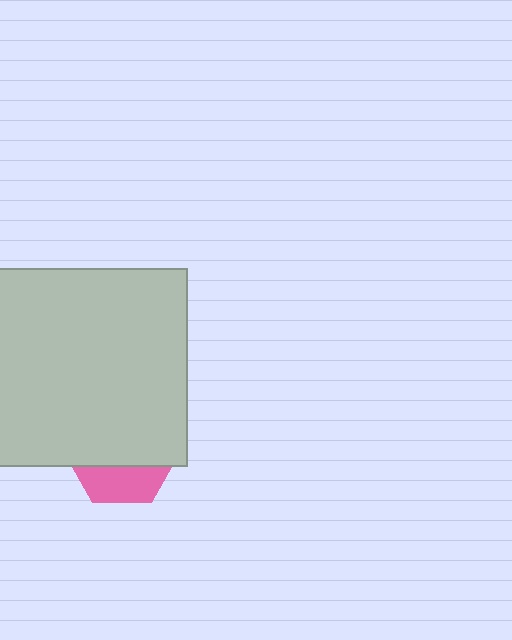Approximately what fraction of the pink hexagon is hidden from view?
Roughly 69% of the pink hexagon is hidden behind the light gray square.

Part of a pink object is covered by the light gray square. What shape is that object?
It is a hexagon.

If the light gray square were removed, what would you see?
You would see the complete pink hexagon.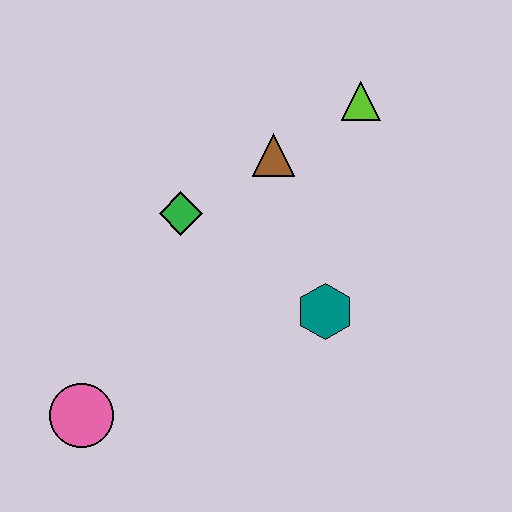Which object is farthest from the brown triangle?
The pink circle is farthest from the brown triangle.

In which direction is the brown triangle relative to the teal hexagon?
The brown triangle is above the teal hexagon.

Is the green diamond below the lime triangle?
Yes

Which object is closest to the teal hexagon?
The brown triangle is closest to the teal hexagon.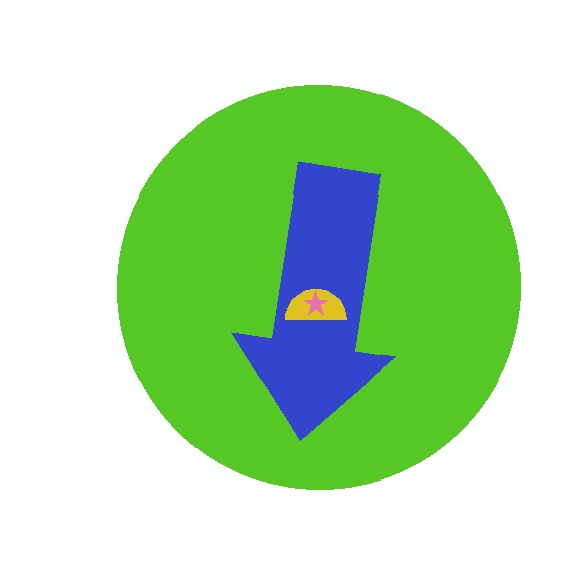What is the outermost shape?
The lime circle.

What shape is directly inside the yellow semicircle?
The pink star.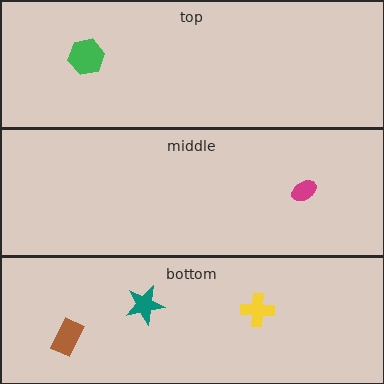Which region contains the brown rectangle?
The bottom region.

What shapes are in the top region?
The green hexagon.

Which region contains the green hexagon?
The top region.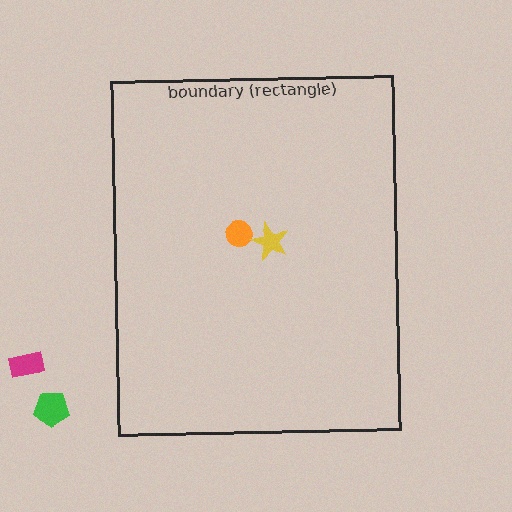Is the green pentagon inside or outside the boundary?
Outside.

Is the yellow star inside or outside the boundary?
Inside.